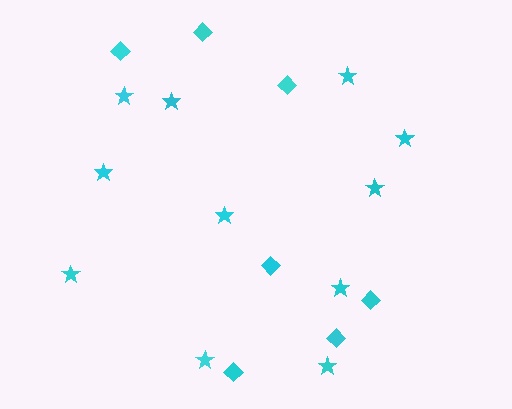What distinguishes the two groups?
There are 2 groups: one group of diamonds (7) and one group of stars (11).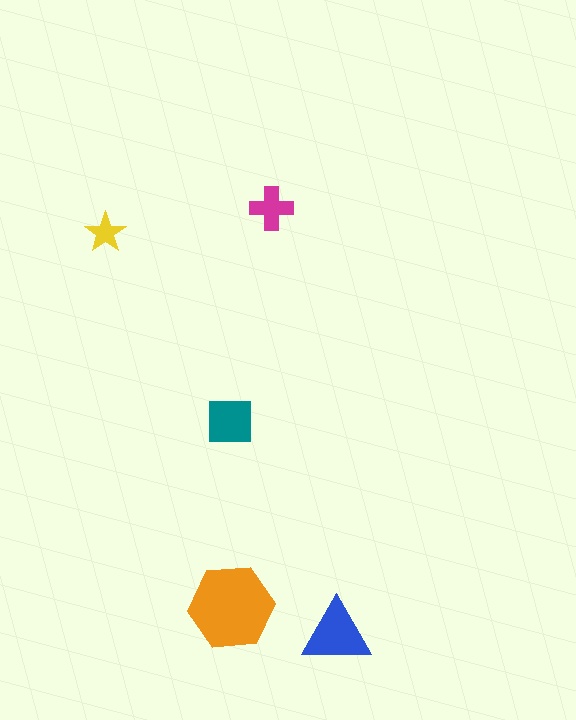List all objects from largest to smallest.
The orange hexagon, the blue triangle, the teal square, the magenta cross, the yellow star.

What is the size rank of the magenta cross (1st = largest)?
4th.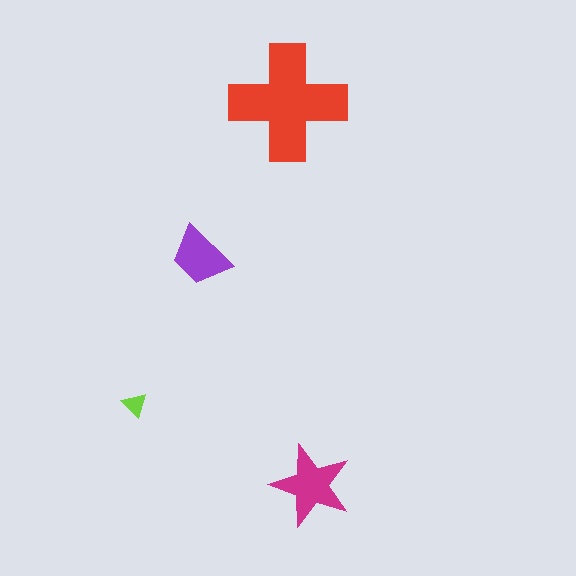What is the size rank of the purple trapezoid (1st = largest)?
3rd.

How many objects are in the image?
There are 4 objects in the image.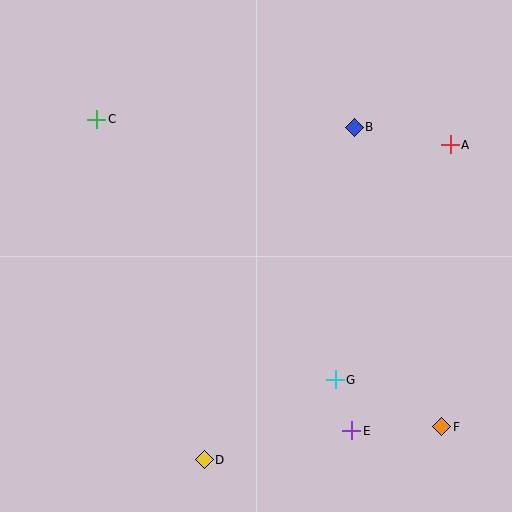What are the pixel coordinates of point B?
Point B is at (354, 127).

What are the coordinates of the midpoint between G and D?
The midpoint between G and D is at (270, 420).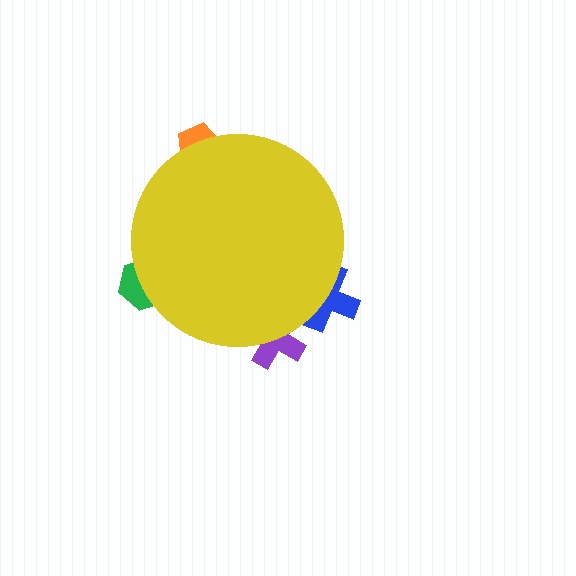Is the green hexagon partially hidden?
Yes, the green hexagon is partially hidden behind the yellow circle.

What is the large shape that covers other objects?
A yellow circle.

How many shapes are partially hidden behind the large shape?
4 shapes are partially hidden.